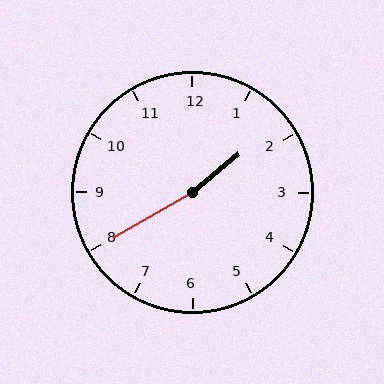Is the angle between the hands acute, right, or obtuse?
It is obtuse.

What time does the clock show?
1:40.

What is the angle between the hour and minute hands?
Approximately 170 degrees.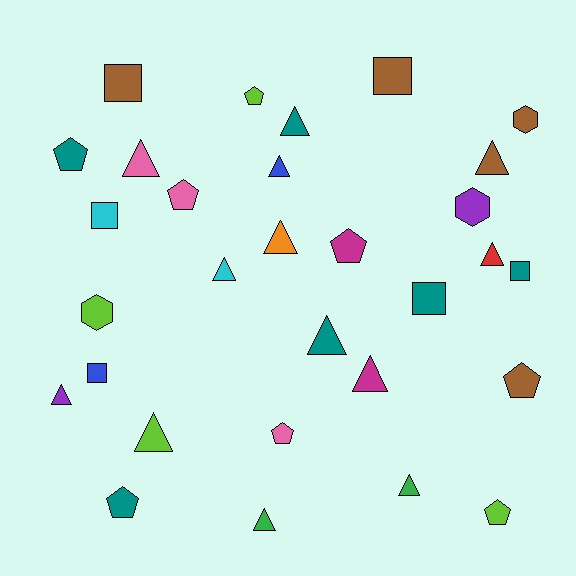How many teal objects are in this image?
There are 6 teal objects.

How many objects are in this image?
There are 30 objects.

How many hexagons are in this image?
There are 3 hexagons.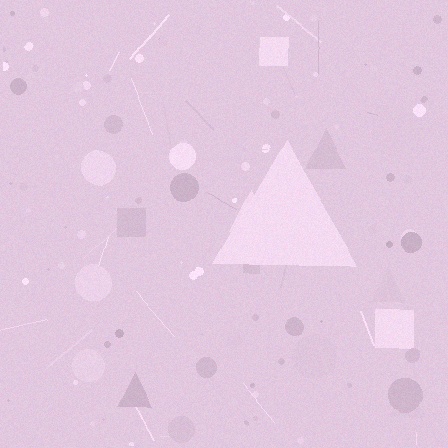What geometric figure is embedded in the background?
A triangle is embedded in the background.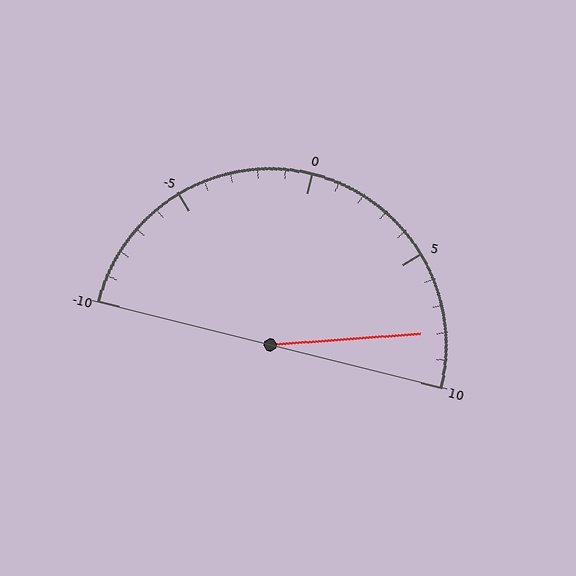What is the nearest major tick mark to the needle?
The nearest major tick mark is 10.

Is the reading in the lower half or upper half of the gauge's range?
The reading is in the upper half of the range (-10 to 10).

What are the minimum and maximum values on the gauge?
The gauge ranges from -10 to 10.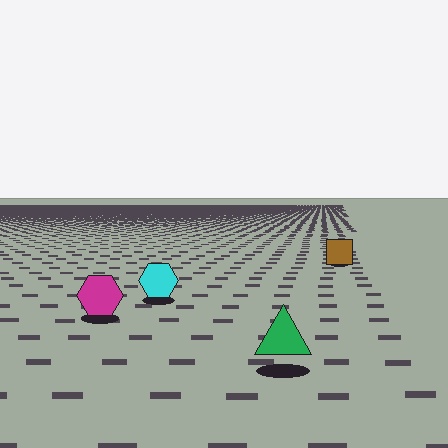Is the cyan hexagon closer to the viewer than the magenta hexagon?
No. The magenta hexagon is closer — you can tell from the texture gradient: the ground texture is coarser near it.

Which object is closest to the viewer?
The green triangle is closest. The texture marks near it are larger and more spread out.